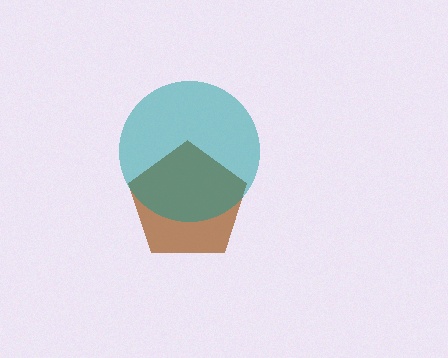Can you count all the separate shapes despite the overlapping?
Yes, there are 2 separate shapes.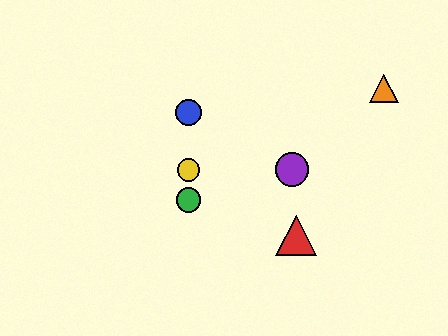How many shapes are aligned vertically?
3 shapes (the blue circle, the green circle, the yellow circle) are aligned vertically.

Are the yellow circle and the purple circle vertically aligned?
No, the yellow circle is at x≈189 and the purple circle is at x≈292.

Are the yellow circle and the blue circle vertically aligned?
Yes, both are at x≈189.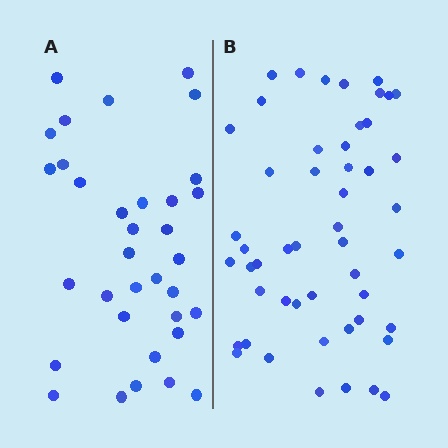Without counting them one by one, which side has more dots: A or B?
Region B (the right region) has more dots.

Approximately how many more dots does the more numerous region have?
Region B has approximately 15 more dots than region A.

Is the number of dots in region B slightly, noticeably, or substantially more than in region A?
Region B has substantially more. The ratio is roughly 1.5 to 1.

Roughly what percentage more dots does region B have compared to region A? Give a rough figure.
About 45% more.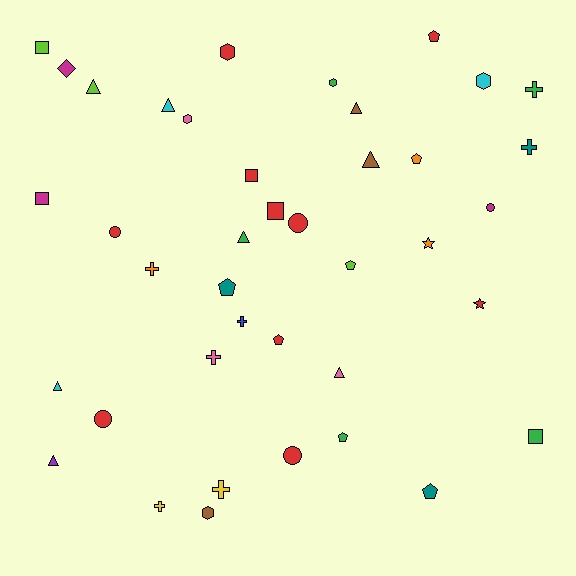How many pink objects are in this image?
There are 3 pink objects.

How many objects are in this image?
There are 40 objects.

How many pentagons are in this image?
There are 7 pentagons.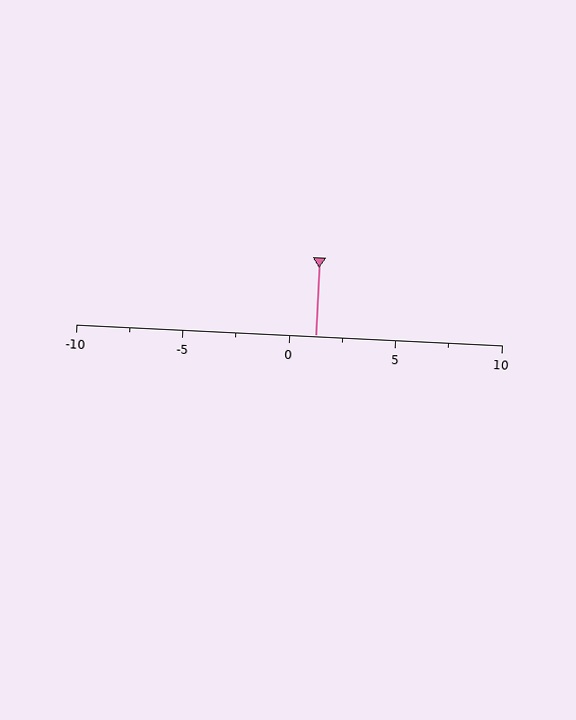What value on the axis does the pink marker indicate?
The marker indicates approximately 1.2.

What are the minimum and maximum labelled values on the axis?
The axis runs from -10 to 10.